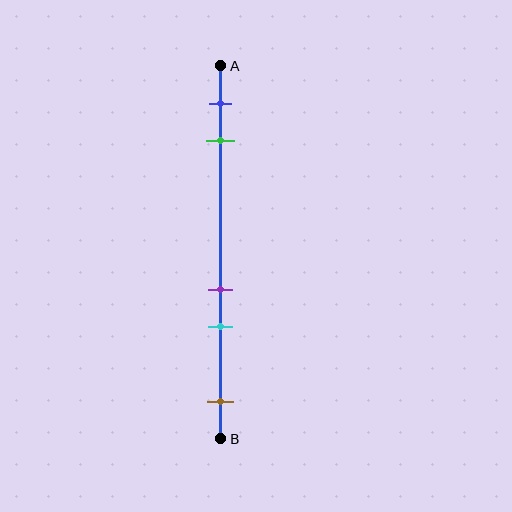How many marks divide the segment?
There are 5 marks dividing the segment.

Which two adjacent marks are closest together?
The purple and cyan marks are the closest adjacent pair.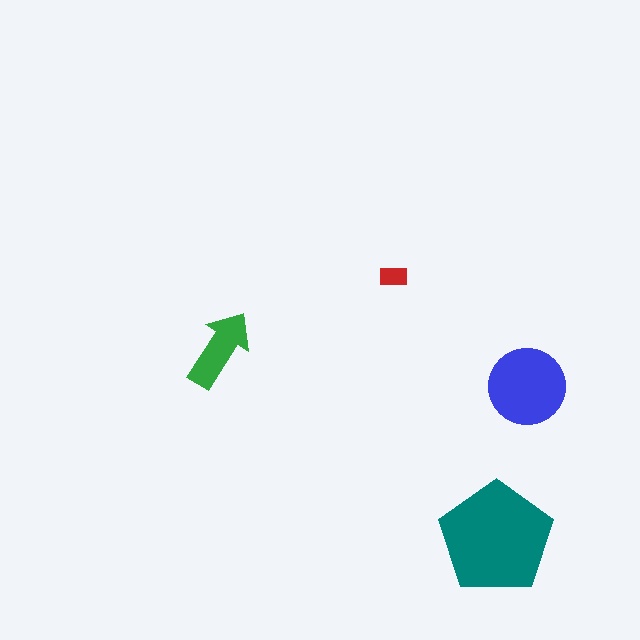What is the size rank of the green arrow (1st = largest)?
3rd.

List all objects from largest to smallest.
The teal pentagon, the blue circle, the green arrow, the red rectangle.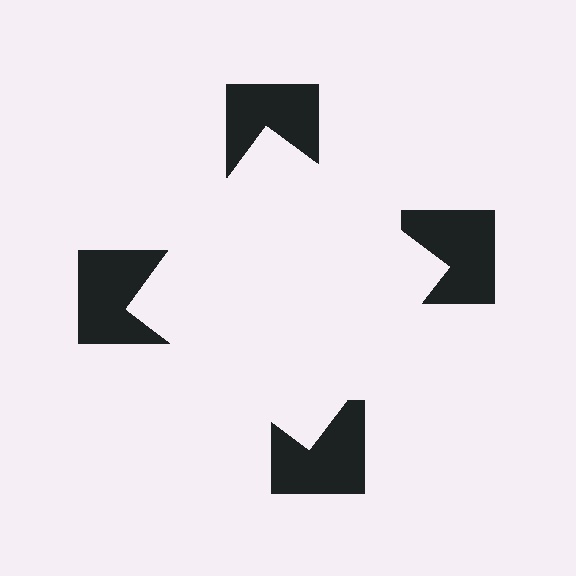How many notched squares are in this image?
There are 4 — one at each vertex of the illusory square.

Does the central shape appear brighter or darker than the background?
It typically appears slightly brighter than the background, even though no actual brightness change is drawn.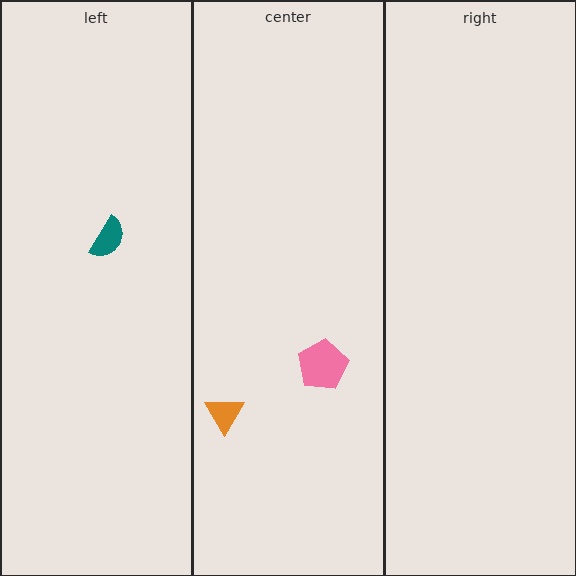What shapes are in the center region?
The pink pentagon, the orange triangle.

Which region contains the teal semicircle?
The left region.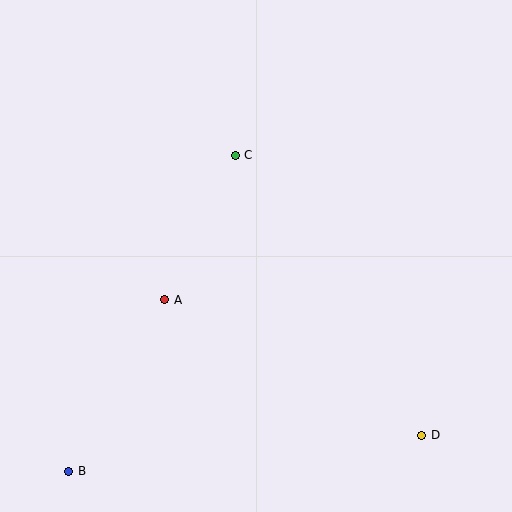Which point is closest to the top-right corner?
Point C is closest to the top-right corner.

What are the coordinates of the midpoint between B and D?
The midpoint between B and D is at (245, 453).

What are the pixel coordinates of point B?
Point B is at (69, 471).